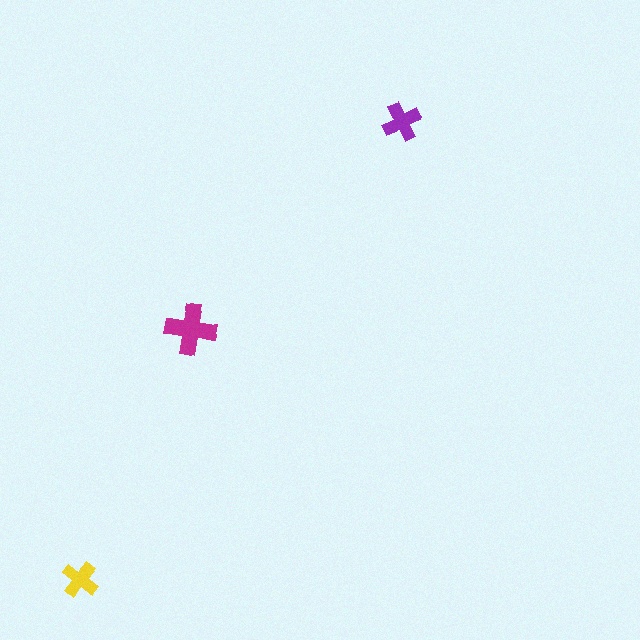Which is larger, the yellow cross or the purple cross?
The purple one.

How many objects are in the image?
There are 3 objects in the image.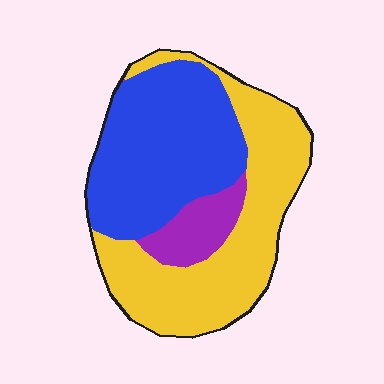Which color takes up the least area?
Purple, at roughly 10%.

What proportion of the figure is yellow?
Yellow covers roughly 45% of the figure.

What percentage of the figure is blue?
Blue takes up between a third and a half of the figure.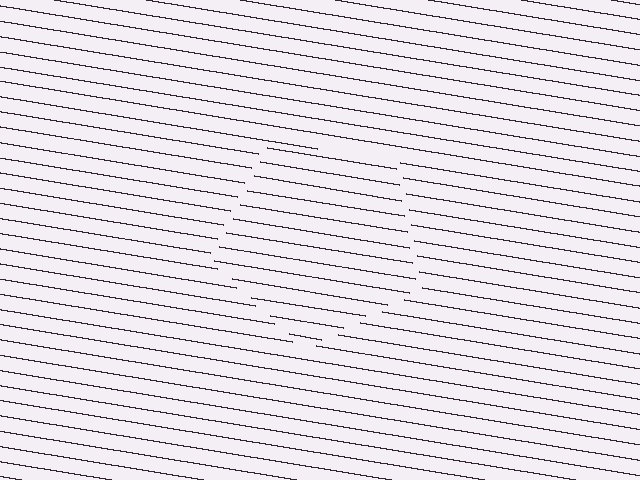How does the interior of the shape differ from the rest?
The interior of the shape contains the same grating, shifted by half a period — the contour is defined by the phase discontinuity where line-ends from the inner and outer gratings abut.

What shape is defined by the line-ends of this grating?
An illusory pentagon. The interior of the shape contains the same grating, shifted by half a period — the contour is defined by the phase discontinuity where line-ends from the inner and outer gratings abut.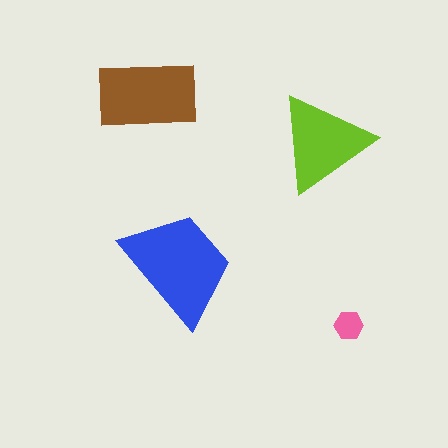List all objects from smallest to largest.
The pink hexagon, the lime triangle, the brown rectangle, the blue trapezoid.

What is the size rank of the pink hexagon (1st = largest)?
4th.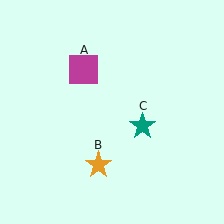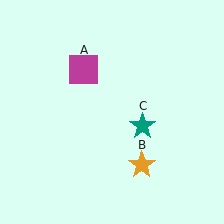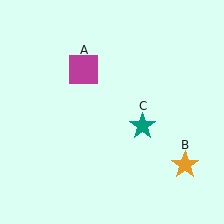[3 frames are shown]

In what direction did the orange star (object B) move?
The orange star (object B) moved right.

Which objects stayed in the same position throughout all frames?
Magenta square (object A) and teal star (object C) remained stationary.